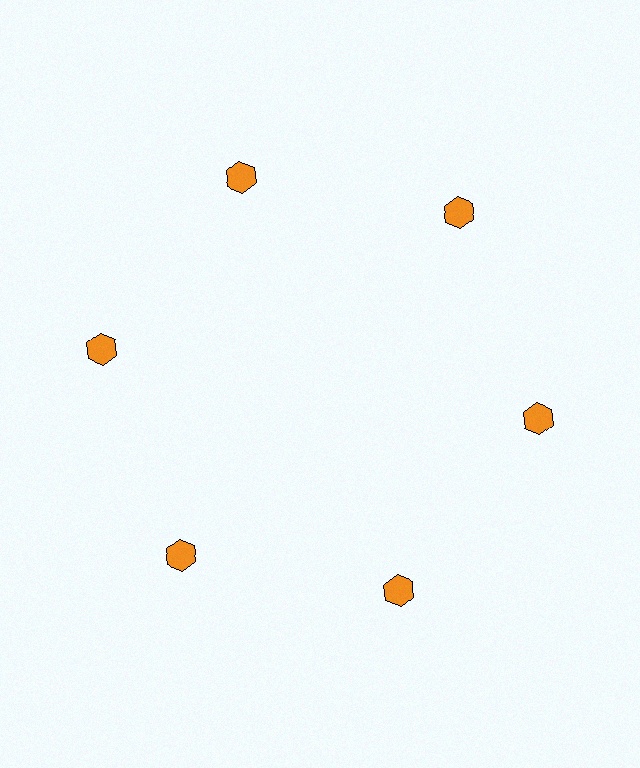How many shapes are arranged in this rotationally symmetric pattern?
There are 6 shapes, arranged in 6 groups of 1.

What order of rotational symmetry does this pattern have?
This pattern has 6-fold rotational symmetry.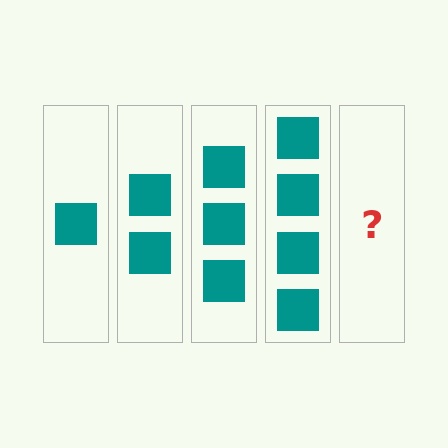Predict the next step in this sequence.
The next step is 5 squares.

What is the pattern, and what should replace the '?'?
The pattern is that each step adds one more square. The '?' should be 5 squares.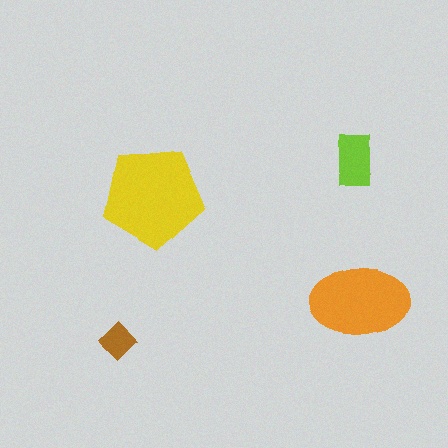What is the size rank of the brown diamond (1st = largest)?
4th.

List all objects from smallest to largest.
The brown diamond, the lime rectangle, the orange ellipse, the yellow pentagon.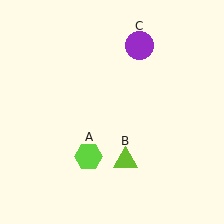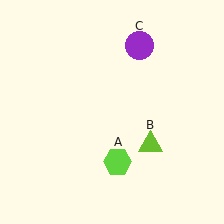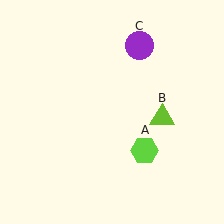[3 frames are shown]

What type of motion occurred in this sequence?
The lime hexagon (object A), lime triangle (object B) rotated counterclockwise around the center of the scene.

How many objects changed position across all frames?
2 objects changed position: lime hexagon (object A), lime triangle (object B).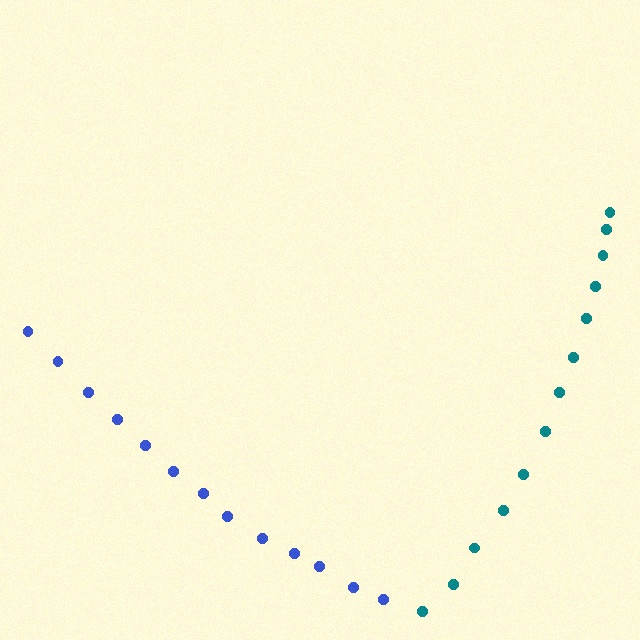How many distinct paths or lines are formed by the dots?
There are 2 distinct paths.